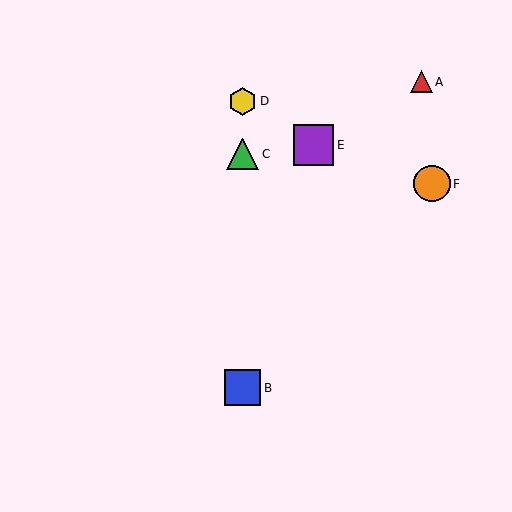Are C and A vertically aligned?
No, C is at x≈243 and A is at x≈421.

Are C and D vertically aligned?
Yes, both are at x≈243.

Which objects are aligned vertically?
Objects B, C, D are aligned vertically.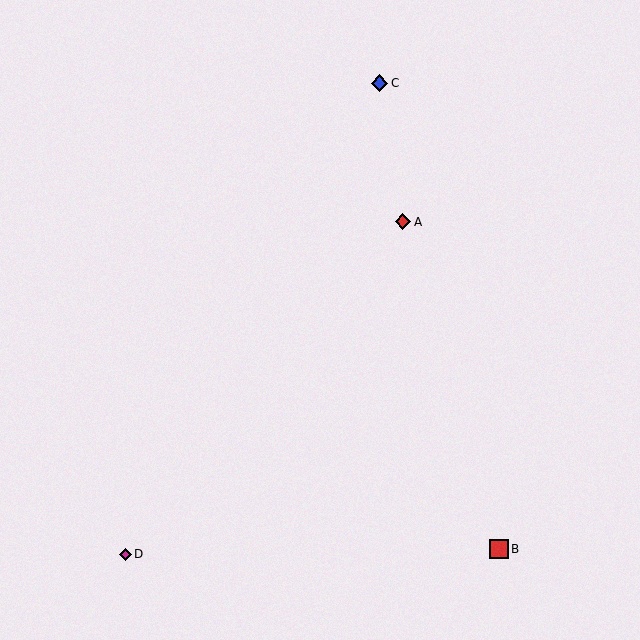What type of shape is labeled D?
Shape D is a magenta diamond.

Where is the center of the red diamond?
The center of the red diamond is at (403, 222).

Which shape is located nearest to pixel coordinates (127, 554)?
The magenta diamond (labeled D) at (125, 554) is nearest to that location.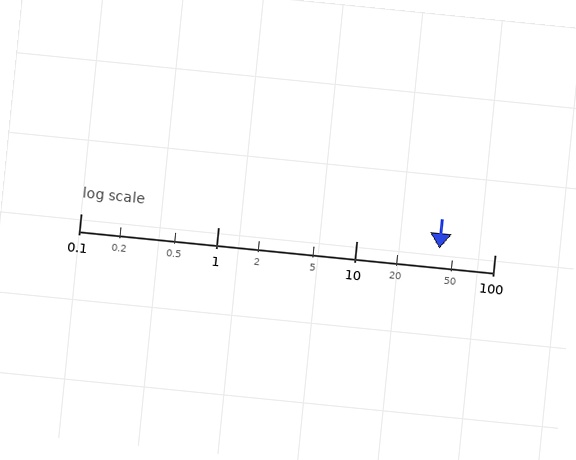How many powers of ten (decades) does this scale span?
The scale spans 3 decades, from 0.1 to 100.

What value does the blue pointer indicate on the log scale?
The pointer indicates approximately 40.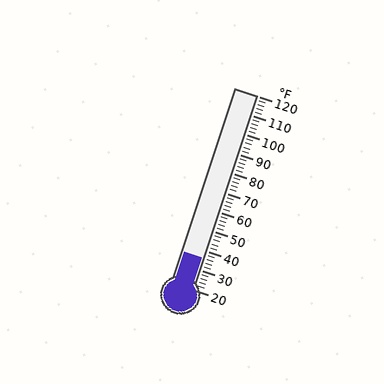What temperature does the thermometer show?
The thermometer shows approximately 36°F.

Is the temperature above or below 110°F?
The temperature is below 110°F.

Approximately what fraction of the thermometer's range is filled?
The thermometer is filled to approximately 15% of its range.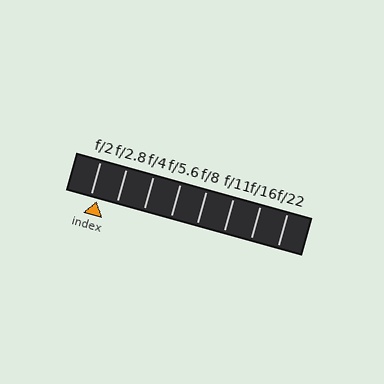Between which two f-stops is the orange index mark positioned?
The index mark is between f/2 and f/2.8.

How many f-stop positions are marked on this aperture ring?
There are 8 f-stop positions marked.